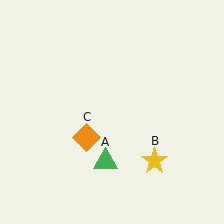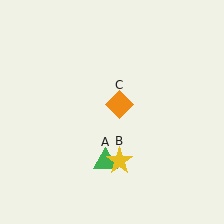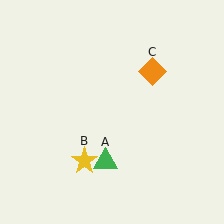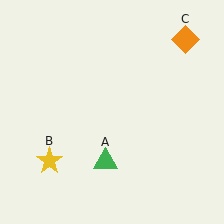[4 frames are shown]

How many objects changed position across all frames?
2 objects changed position: yellow star (object B), orange diamond (object C).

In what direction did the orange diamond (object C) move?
The orange diamond (object C) moved up and to the right.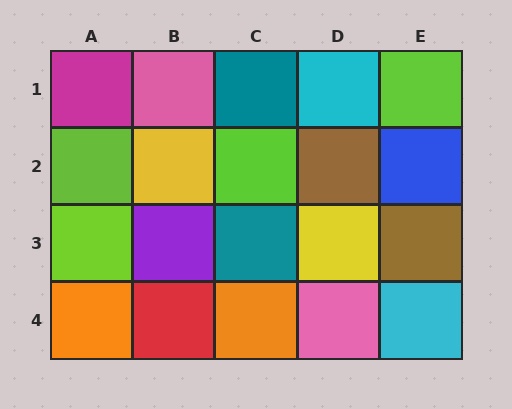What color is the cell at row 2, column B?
Yellow.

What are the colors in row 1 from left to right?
Magenta, pink, teal, cyan, lime.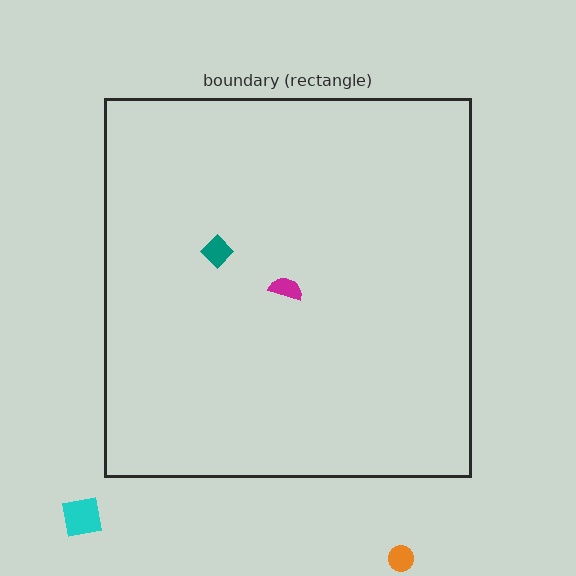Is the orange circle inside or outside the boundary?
Outside.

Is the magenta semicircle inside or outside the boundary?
Inside.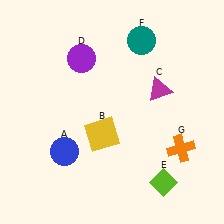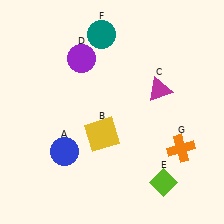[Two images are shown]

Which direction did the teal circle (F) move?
The teal circle (F) moved left.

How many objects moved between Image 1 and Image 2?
1 object moved between the two images.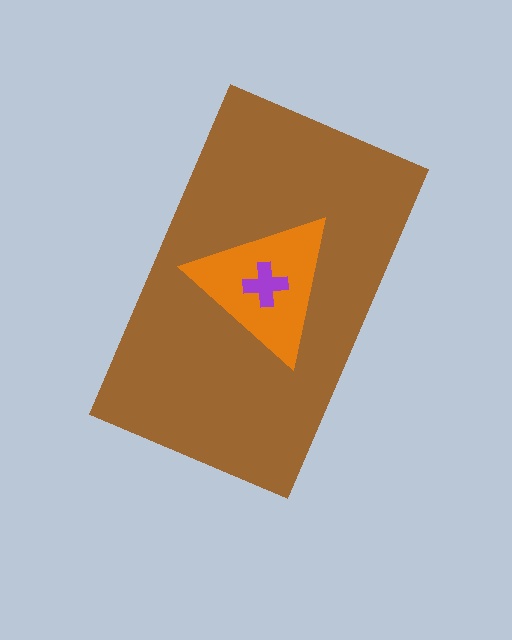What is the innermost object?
The purple cross.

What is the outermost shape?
The brown rectangle.